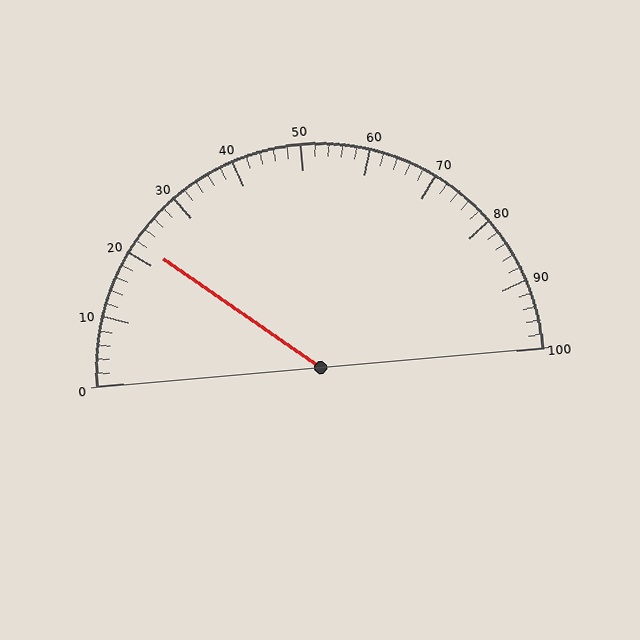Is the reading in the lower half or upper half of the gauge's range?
The reading is in the lower half of the range (0 to 100).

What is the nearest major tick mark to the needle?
The nearest major tick mark is 20.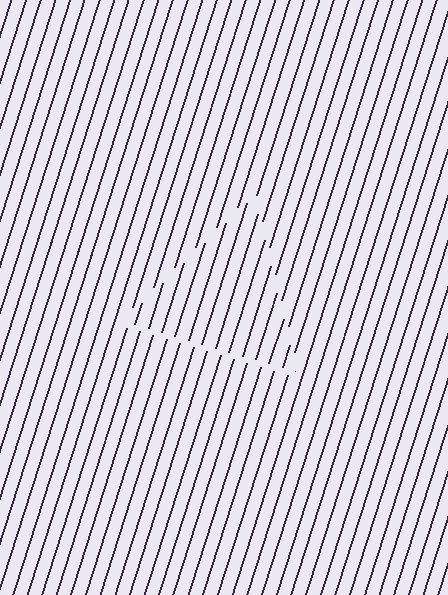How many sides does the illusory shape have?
3 sides — the line-ends trace a triangle.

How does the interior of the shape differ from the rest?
The interior of the shape contains the same grating, shifted by half a period — the contour is defined by the phase discontinuity where line-ends from the inner and outer gratings abut.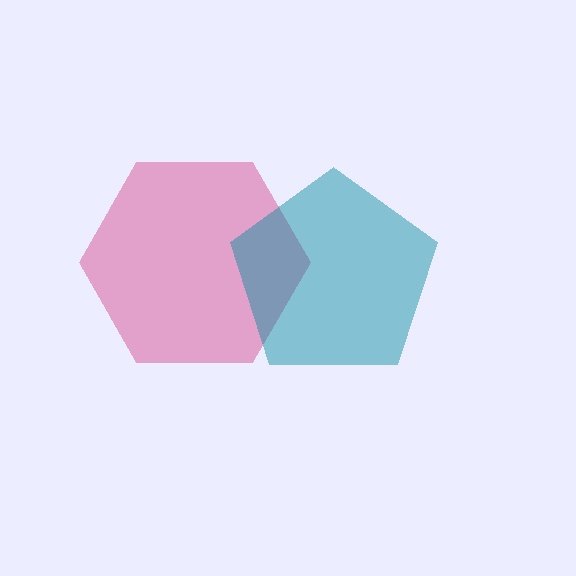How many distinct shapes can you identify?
There are 2 distinct shapes: a pink hexagon, a teal pentagon.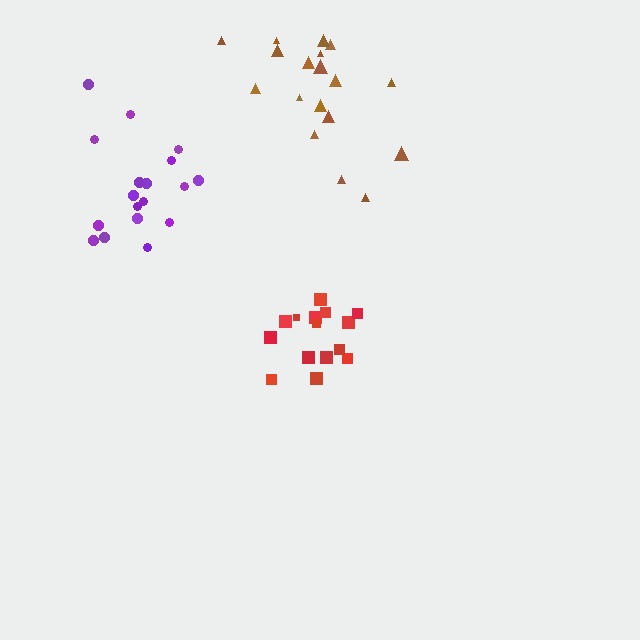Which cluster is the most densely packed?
Red.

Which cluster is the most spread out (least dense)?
Brown.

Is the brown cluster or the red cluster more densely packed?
Red.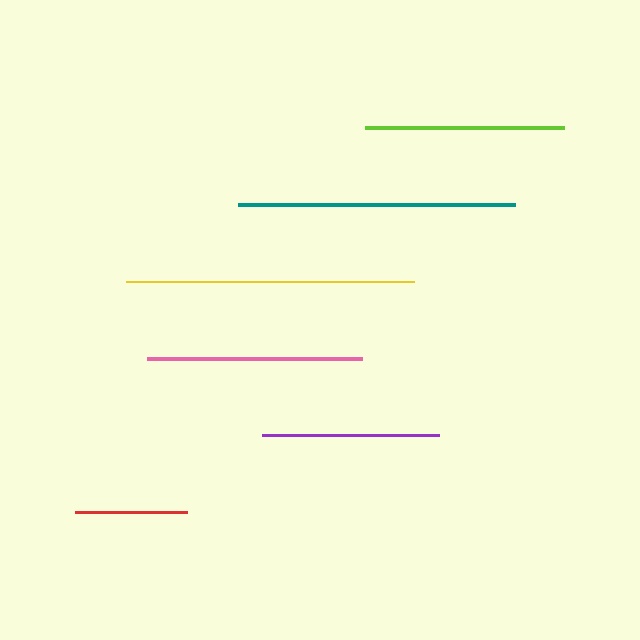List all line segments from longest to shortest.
From longest to shortest: yellow, teal, pink, lime, purple, red.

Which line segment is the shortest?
The red line is the shortest at approximately 112 pixels.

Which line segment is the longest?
The yellow line is the longest at approximately 288 pixels.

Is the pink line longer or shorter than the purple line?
The pink line is longer than the purple line.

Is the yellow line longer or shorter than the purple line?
The yellow line is longer than the purple line.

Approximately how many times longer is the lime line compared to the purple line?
The lime line is approximately 1.1 times the length of the purple line.